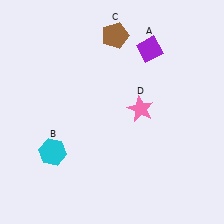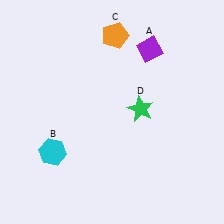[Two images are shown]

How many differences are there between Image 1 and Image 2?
There are 2 differences between the two images.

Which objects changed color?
C changed from brown to orange. D changed from pink to green.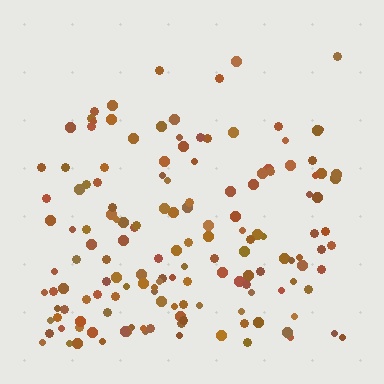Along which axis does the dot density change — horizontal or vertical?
Vertical.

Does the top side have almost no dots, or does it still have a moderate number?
Still a moderate number, just noticeably fewer than the bottom.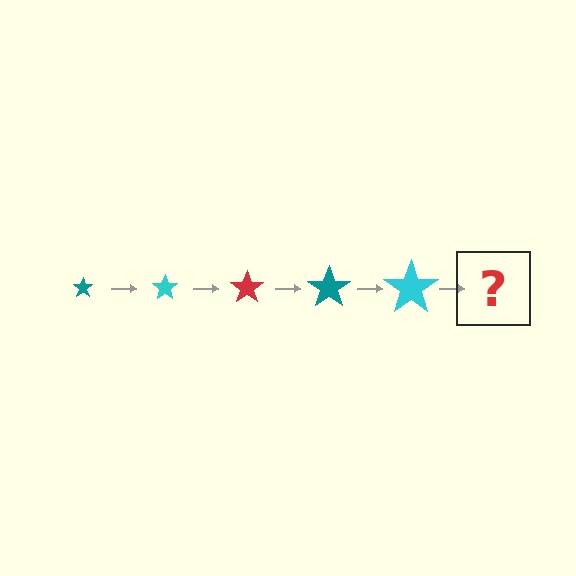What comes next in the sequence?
The next element should be a red star, larger than the previous one.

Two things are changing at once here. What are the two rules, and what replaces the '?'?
The two rules are that the star grows larger each step and the color cycles through teal, cyan, and red. The '?' should be a red star, larger than the previous one.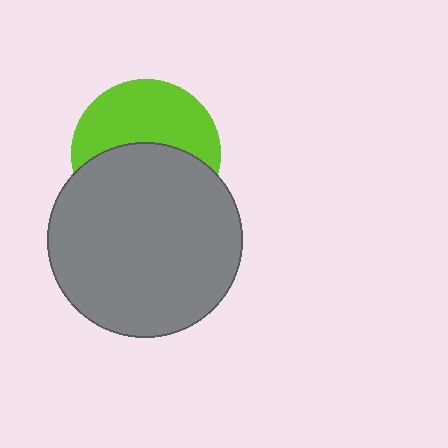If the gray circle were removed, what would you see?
You would see the complete lime circle.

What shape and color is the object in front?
The object in front is a gray circle.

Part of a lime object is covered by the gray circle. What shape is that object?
It is a circle.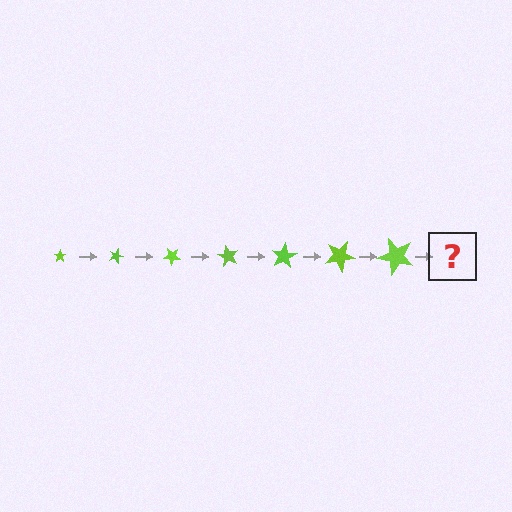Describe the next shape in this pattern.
It should be a star, larger than the previous one and rotated 140 degrees from the start.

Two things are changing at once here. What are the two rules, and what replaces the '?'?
The two rules are that the star grows larger each step and it rotates 20 degrees each step. The '?' should be a star, larger than the previous one and rotated 140 degrees from the start.